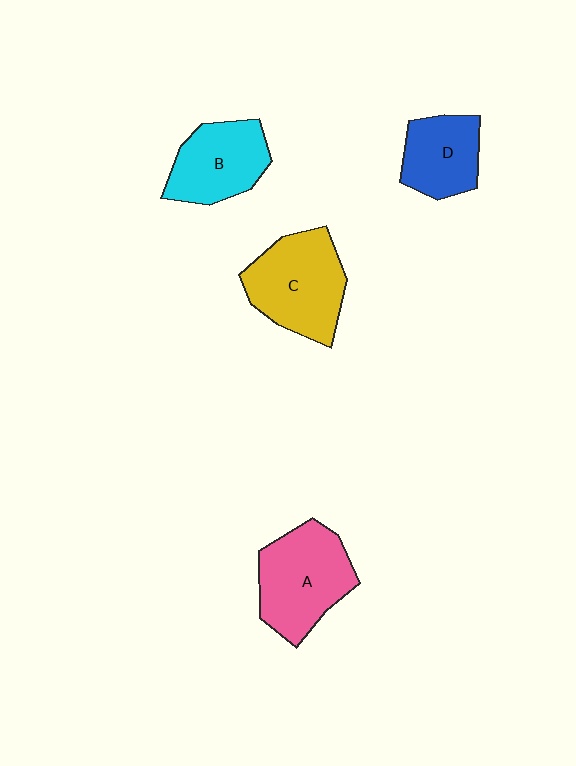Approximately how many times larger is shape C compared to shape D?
Approximately 1.5 times.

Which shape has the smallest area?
Shape D (blue).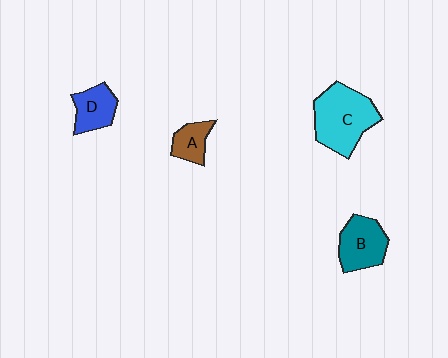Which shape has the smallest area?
Shape A (brown).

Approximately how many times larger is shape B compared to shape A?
Approximately 1.7 times.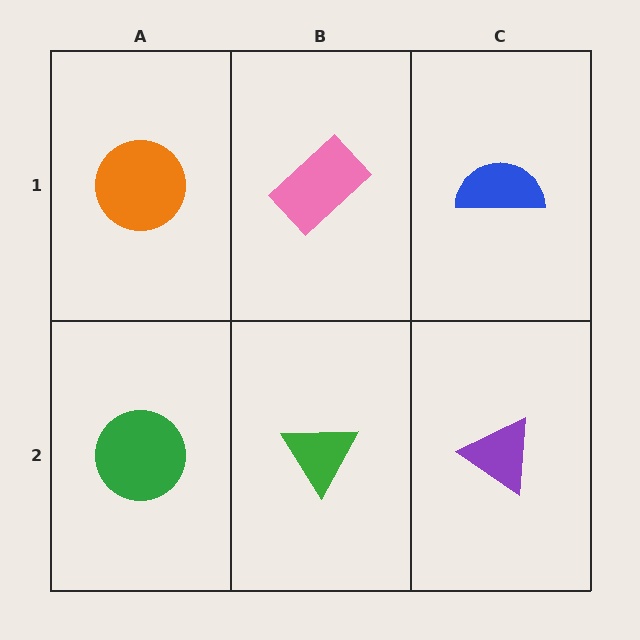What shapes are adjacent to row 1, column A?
A green circle (row 2, column A), a pink rectangle (row 1, column B).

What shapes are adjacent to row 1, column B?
A green triangle (row 2, column B), an orange circle (row 1, column A), a blue semicircle (row 1, column C).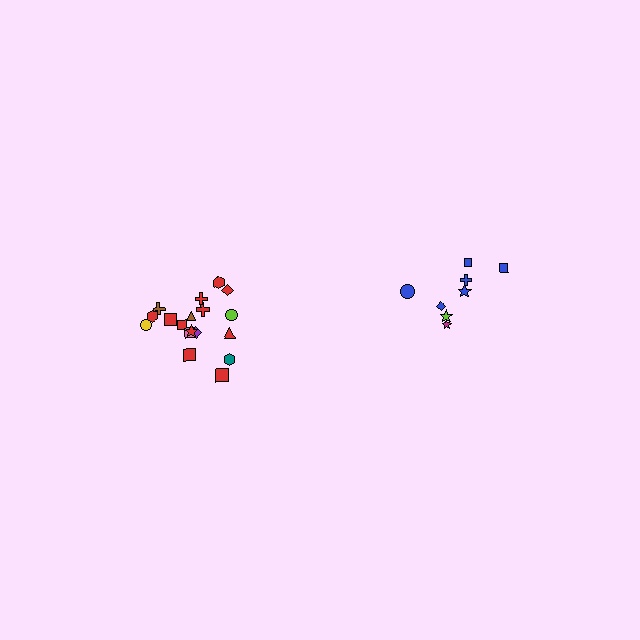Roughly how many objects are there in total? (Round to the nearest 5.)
Roughly 25 objects in total.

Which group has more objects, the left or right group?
The left group.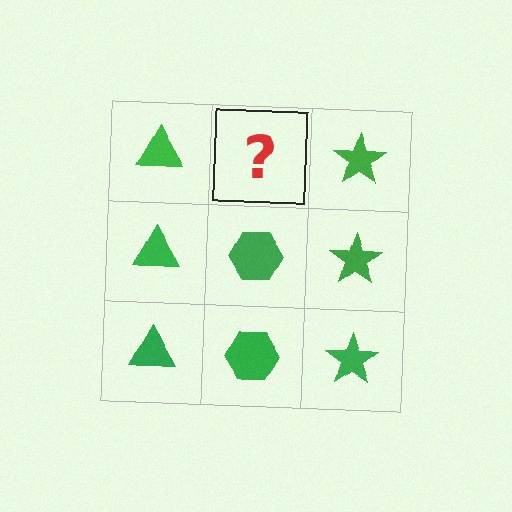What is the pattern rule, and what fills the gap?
The rule is that each column has a consistent shape. The gap should be filled with a green hexagon.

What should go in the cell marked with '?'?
The missing cell should contain a green hexagon.